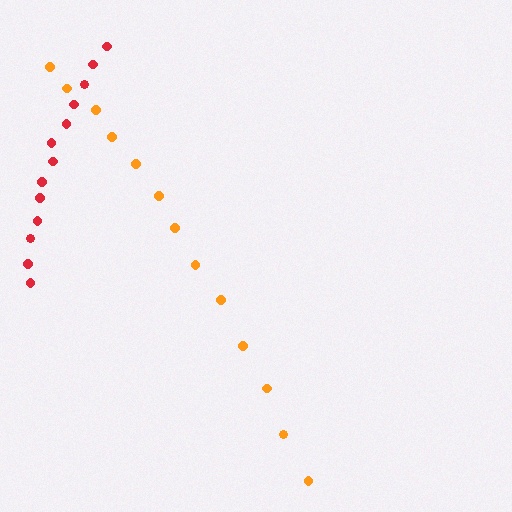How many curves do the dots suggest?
There are 2 distinct paths.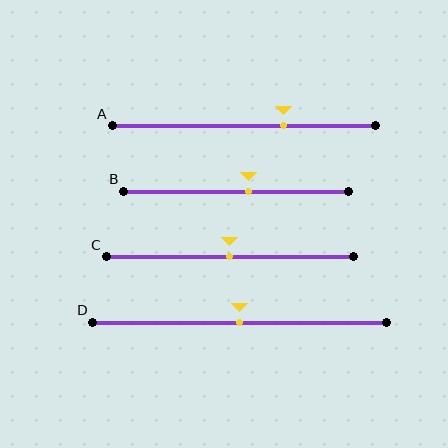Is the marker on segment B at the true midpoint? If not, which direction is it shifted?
No, the marker on segment B is shifted to the right by about 6% of the segment length.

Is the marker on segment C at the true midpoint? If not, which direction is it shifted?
Yes, the marker on segment C is at the true midpoint.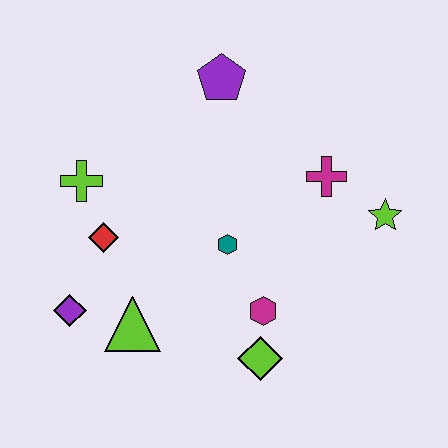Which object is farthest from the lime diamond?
The purple pentagon is farthest from the lime diamond.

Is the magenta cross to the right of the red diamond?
Yes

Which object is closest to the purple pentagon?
The magenta cross is closest to the purple pentagon.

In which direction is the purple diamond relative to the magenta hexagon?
The purple diamond is to the left of the magenta hexagon.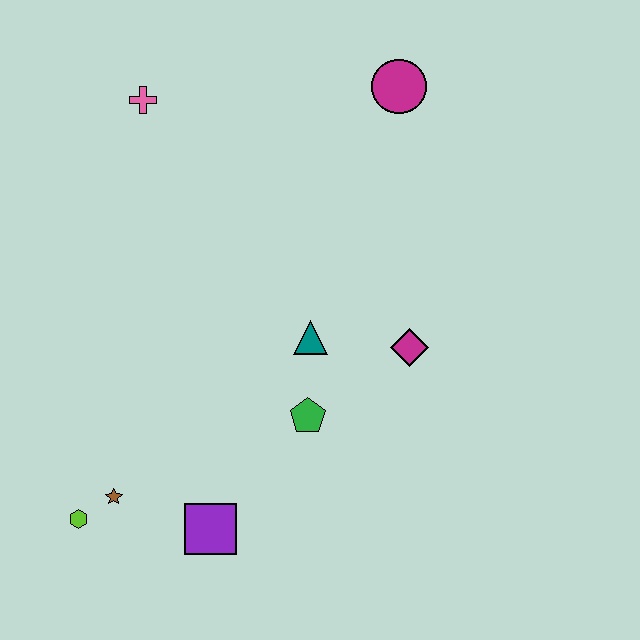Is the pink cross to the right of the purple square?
No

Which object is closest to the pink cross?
The magenta circle is closest to the pink cross.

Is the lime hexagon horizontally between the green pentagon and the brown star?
No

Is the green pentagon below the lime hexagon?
No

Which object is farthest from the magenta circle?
The lime hexagon is farthest from the magenta circle.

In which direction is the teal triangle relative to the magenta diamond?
The teal triangle is to the left of the magenta diamond.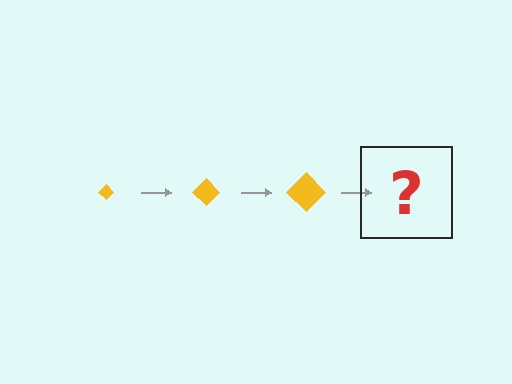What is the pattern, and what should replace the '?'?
The pattern is that the diamond gets progressively larger each step. The '?' should be a yellow diamond, larger than the previous one.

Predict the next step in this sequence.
The next step is a yellow diamond, larger than the previous one.